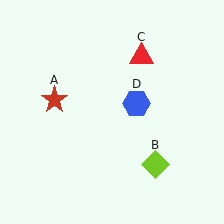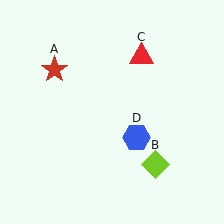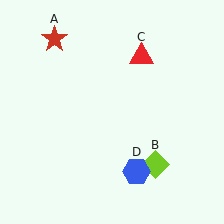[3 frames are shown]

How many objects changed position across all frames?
2 objects changed position: red star (object A), blue hexagon (object D).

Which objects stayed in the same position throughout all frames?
Lime diamond (object B) and red triangle (object C) remained stationary.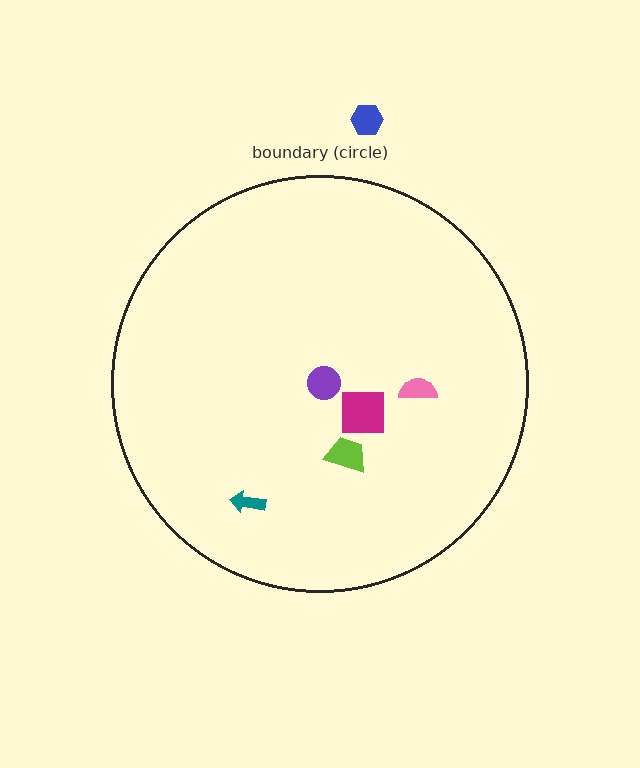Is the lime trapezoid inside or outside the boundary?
Inside.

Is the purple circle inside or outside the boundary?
Inside.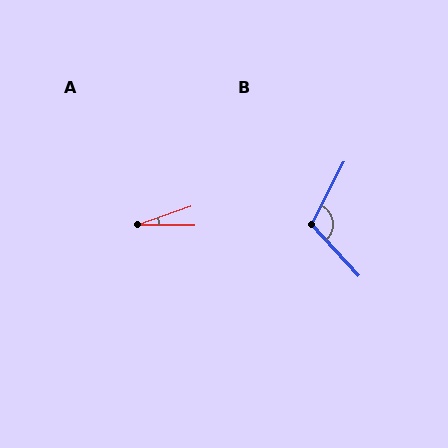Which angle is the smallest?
A, at approximately 20 degrees.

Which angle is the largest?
B, at approximately 110 degrees.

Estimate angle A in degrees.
Approximately 20 degrees.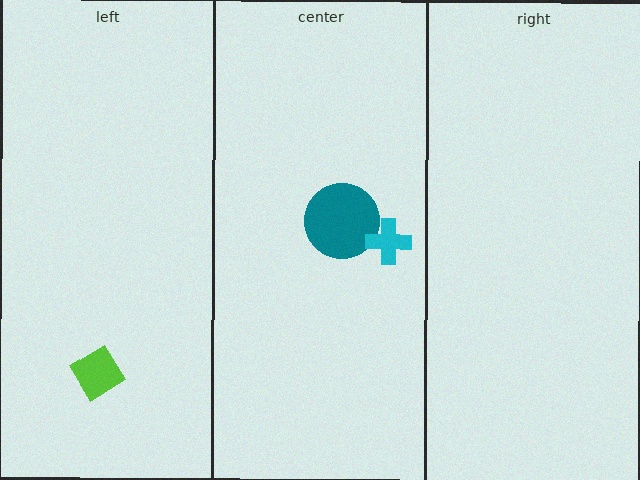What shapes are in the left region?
The lime diamond.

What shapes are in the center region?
The teal circle, the cyan cross.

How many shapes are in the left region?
1.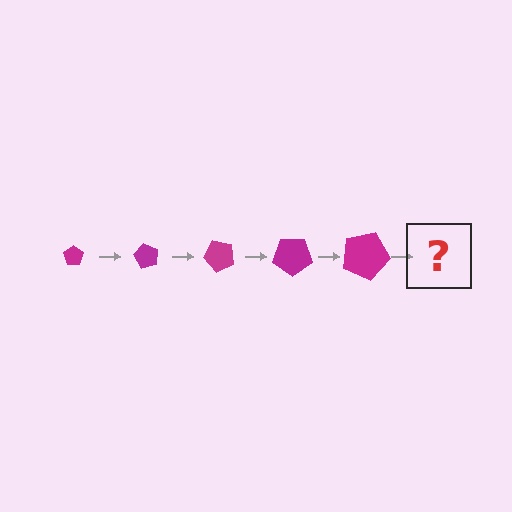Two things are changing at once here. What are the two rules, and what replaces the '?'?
The two rules are that the pentagon grows larger each step and it rotates 60 degrees each step. The '?' should be a pentagon, larger than the previous one and rotated 300 degrees from the start.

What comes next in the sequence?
The next element should be a pentagon, larger than the previous one and rotated 300 degrees from the start.